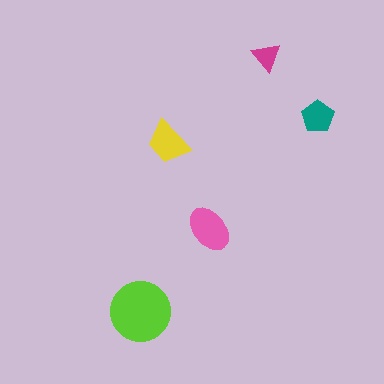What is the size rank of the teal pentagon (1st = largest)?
4th.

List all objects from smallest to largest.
The magenta triangle, the teal pentagon, the yellow trapezoid, the pink ellipse, the lime circle.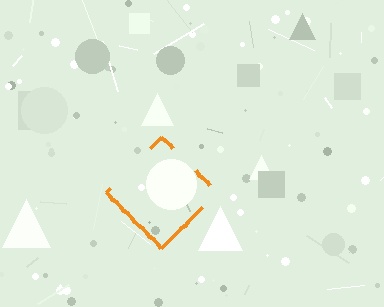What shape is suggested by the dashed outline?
The dashed outline suggests a diamond.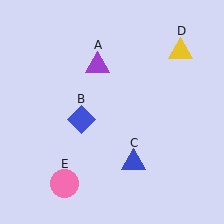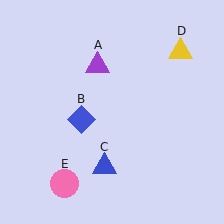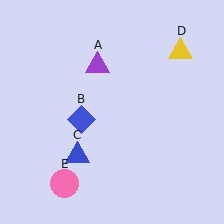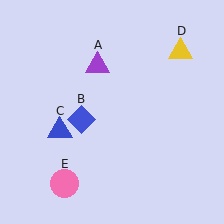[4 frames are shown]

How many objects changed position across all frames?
1 object changed position: blue triangle (object C).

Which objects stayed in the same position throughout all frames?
Purple triangle (object A) and blue diamond (object B) and yellow triangle (object D) and pink circle (object E) remained stationary.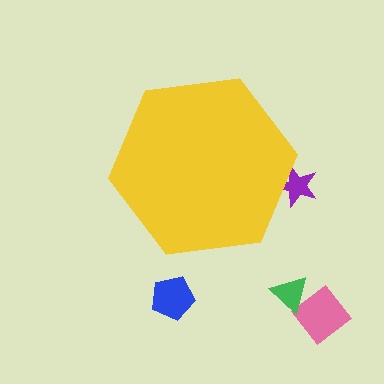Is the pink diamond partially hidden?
No, the pink diamond is fully visible.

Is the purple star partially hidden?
Yes, the purple star is partially hidden behind the yellow hexagon.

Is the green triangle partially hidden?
No, the green triangle is fully visible.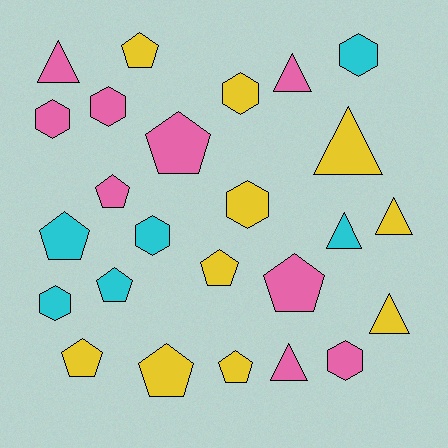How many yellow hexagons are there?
There are 2 yellow hexagons.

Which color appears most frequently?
Yellow, with 10 objects.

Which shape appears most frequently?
Pentagon, with 10 objects.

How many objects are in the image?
There are 25 objects.